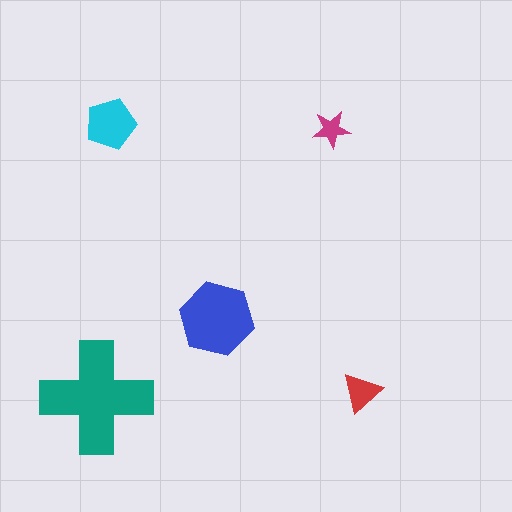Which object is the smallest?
The magenta star.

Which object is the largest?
The teal cross.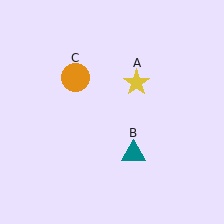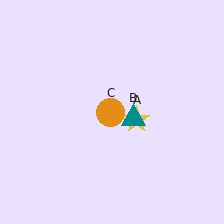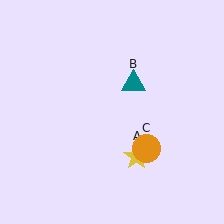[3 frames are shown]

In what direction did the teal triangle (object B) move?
The teal triangle (object B) moved up.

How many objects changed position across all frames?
3 objects changed position: yellow star (object A), teal triangle (object B), orange circle (object C).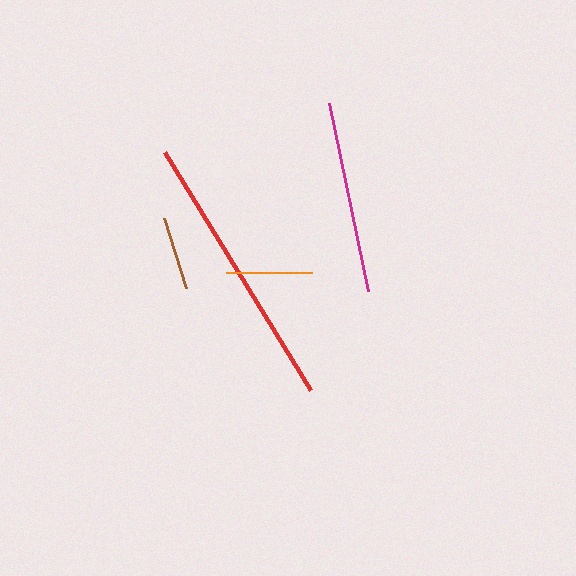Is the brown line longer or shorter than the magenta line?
The magenta line is longer than the brown line.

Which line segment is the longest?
The red line is the longest at approximately 279 pixels.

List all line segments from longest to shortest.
From longest to shortest: red, magenta, orange, brown.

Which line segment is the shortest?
The brown line is the shortest at approximately 74 pixels.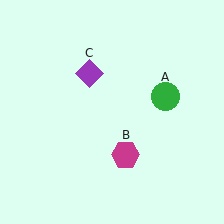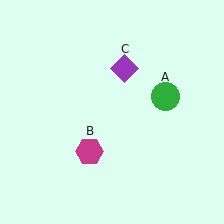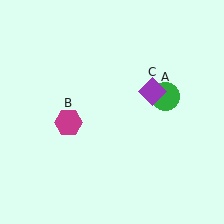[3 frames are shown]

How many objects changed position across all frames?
2 objects changed position: magenta hexagon (object B), purple diamond (object C).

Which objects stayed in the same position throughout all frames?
Green circle (object A) remained stationary.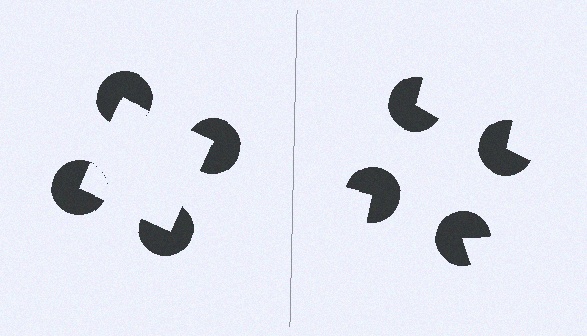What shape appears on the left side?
An illusory square.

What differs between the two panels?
The pac-man discs are positioned identically on both sides; only the wedge orientations differ. On the left they align to a square; on the right they are misaligned.